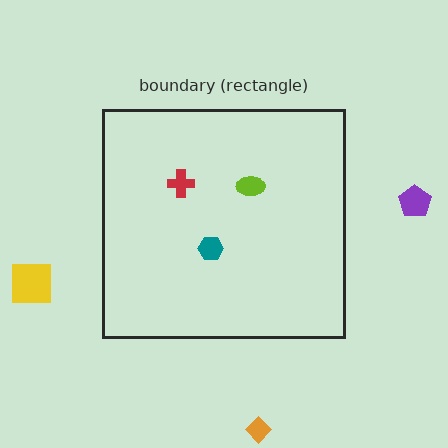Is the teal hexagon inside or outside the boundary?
Inside.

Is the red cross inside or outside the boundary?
Inside.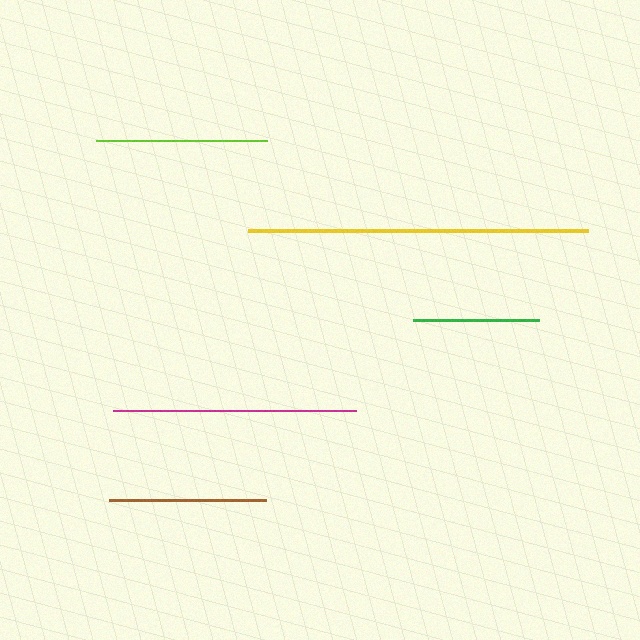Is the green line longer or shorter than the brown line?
The brown line is longer than the green line.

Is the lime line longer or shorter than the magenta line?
The magenta line is longer than the lime line.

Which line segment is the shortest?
The green line is the shortest at approximately 126 pixels.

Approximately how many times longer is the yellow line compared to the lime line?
The yellow line is approximately 2.0 times the length of the lime line.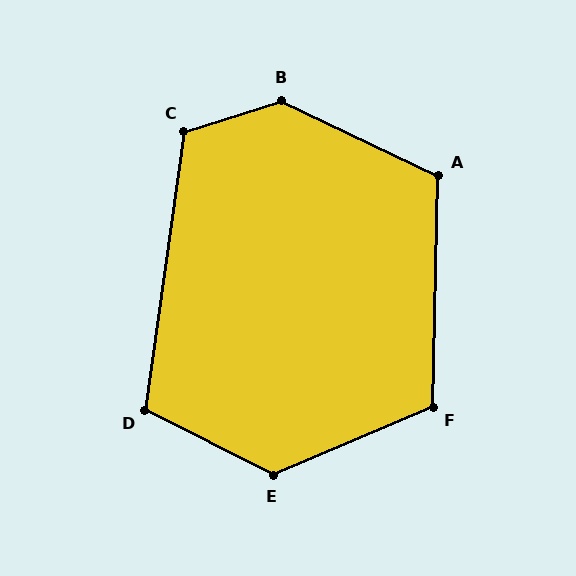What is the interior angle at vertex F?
Approximately 115 degrees (obtuse).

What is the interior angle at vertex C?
Approximately 116 degrees (obtuse).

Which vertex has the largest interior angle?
B, at approximately 136 degrees.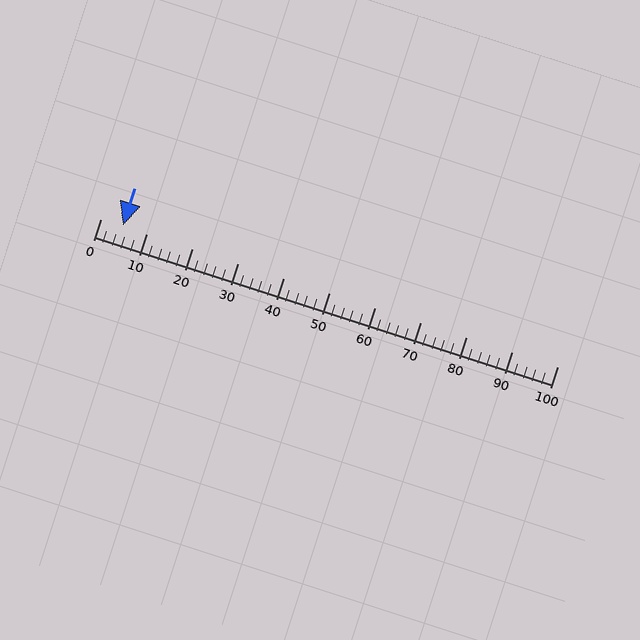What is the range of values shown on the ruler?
The ruler shows values from 0 to 100.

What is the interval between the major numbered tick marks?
The major tick marks are spaced 10 units apart.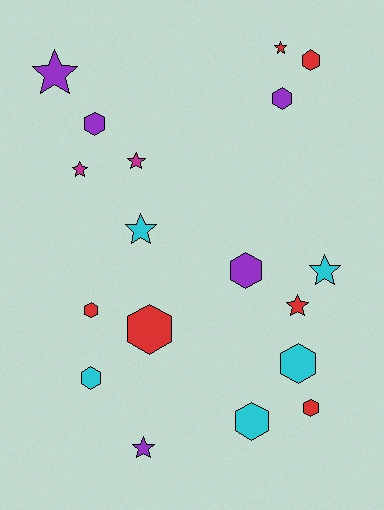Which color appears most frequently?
Red, with 6 objects.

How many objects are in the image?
There are 18 objects.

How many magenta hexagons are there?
There are no magenta hexagons.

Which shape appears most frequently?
Hexagon, with 10 objects.